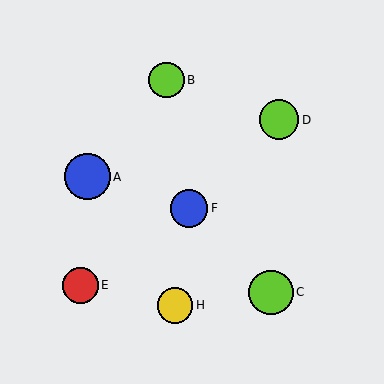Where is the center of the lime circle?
The center of the lime circle is at (166, 80).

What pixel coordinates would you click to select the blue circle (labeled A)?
Click at (88, 177) to select the blue circle A.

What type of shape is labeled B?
Shape B is a lime circle.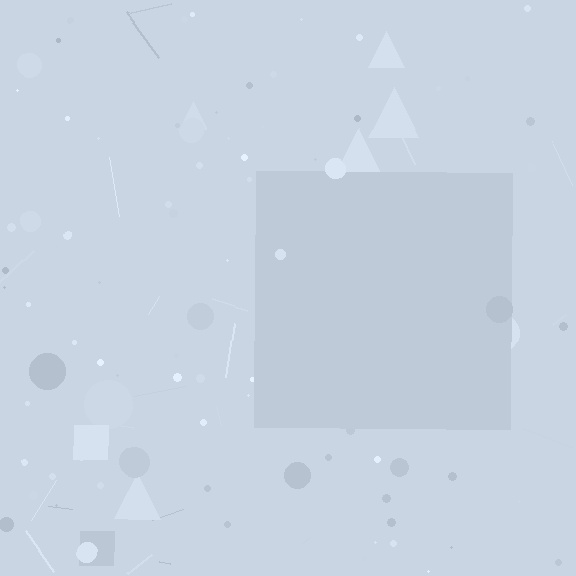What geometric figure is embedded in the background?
A square is embedded in the background.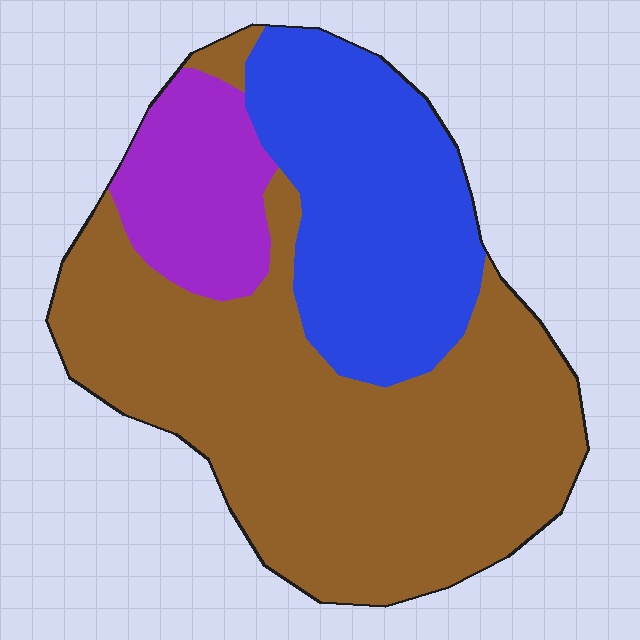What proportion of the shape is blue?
Blue takes up about one quarter (1/4) of the shape.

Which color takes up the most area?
Brown, at roughly 60%.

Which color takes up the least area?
Purple, at roughly 15%.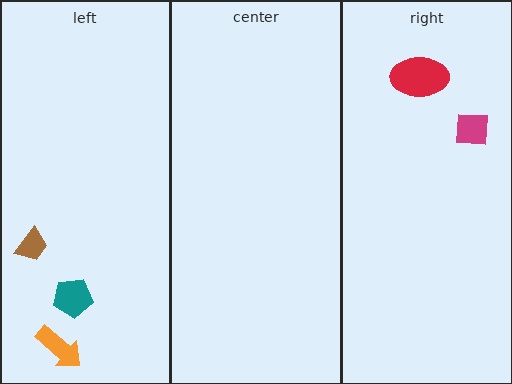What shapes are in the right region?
The red ellipse, the magenta square.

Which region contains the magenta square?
The right region.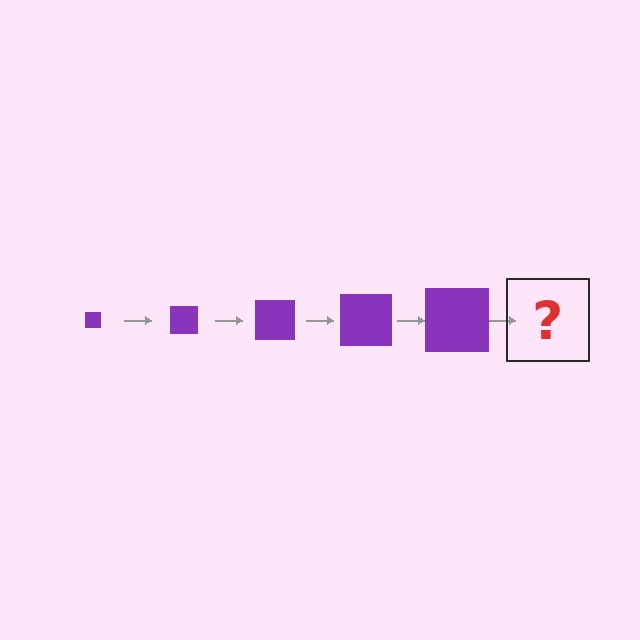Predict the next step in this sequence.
The next step is a purple square, larger than the previous one.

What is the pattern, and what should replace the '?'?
The pattern is that the square gets progressively larger each step. The '?' should be a purple square, larger than the previous one.